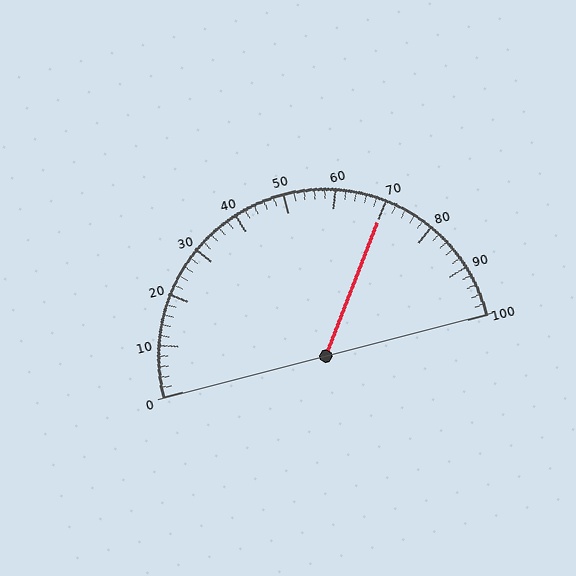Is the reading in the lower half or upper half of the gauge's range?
The reading is in the upper half of the range (0 to 100).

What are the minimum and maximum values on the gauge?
The gauge ranges from 0 to 100.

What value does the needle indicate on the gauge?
The needle indicates approximately 70.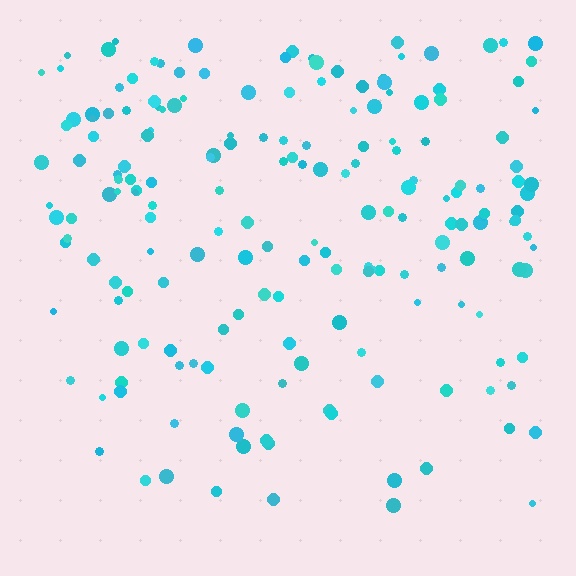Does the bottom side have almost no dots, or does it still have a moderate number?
Still a moderate number, just noticeably fewer than the top.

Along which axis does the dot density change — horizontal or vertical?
Vertical.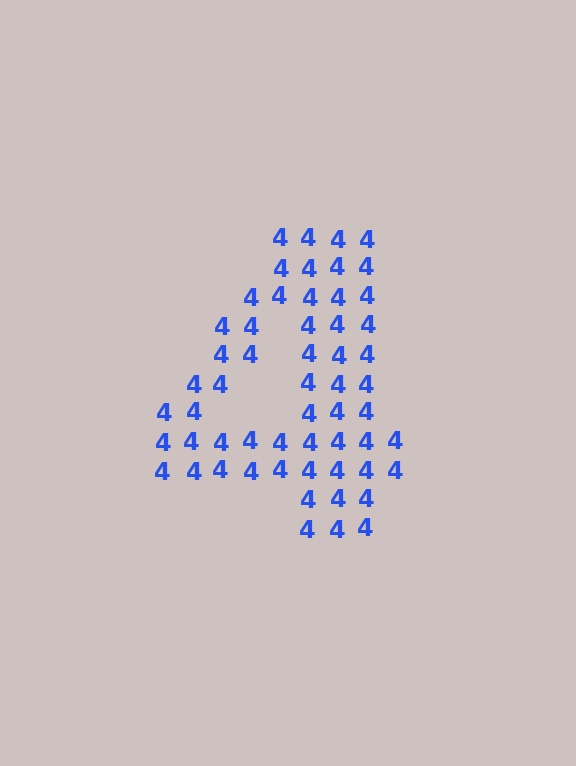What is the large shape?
The large shape is the digit 4.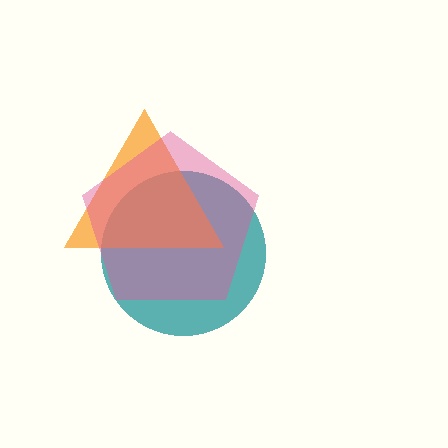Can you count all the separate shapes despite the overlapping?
Yes, there are 3 separate shapes.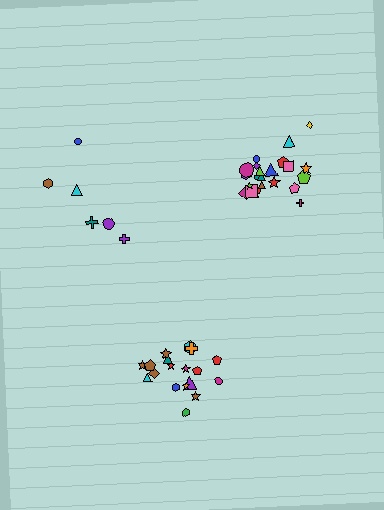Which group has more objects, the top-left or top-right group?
The top-right group.